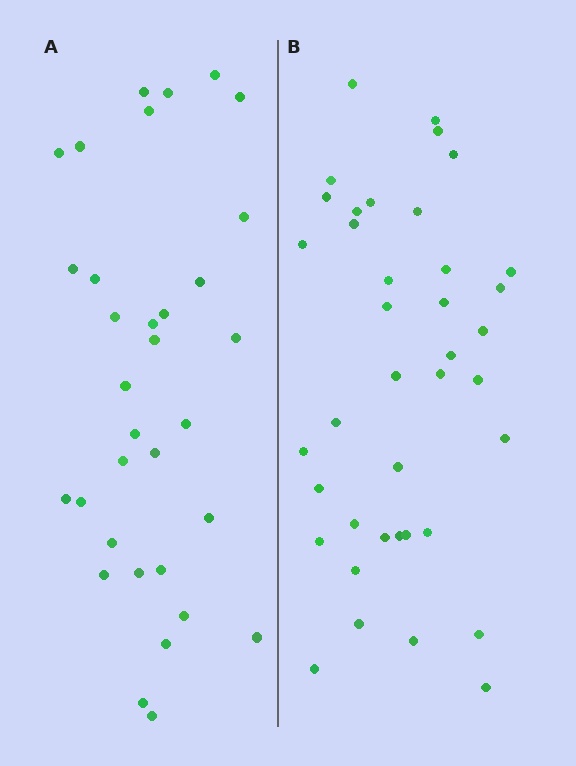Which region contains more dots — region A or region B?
Region B (the right region) has more dots.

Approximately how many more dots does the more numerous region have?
Region B has about 6 more dots than region A.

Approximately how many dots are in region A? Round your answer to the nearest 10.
About 30 dots. (The exact count is 33, which rounds to 30.)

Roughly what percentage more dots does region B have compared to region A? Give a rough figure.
About 20% more.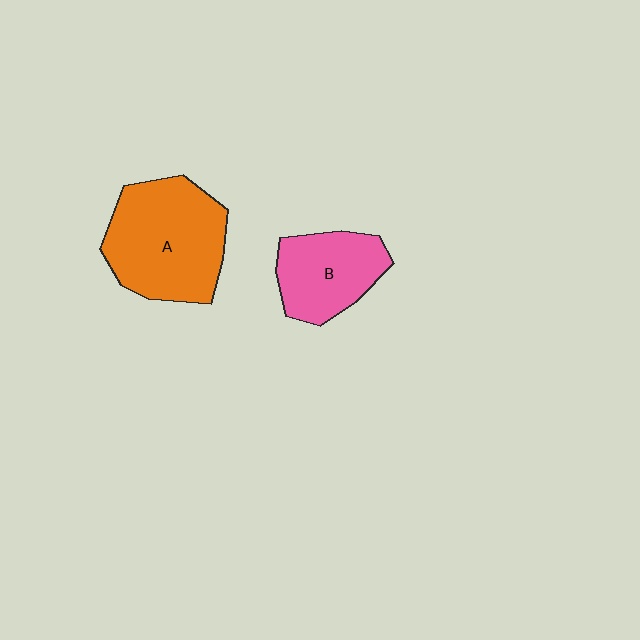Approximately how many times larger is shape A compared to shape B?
Approximately 1.6 times.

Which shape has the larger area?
Shape A (orange).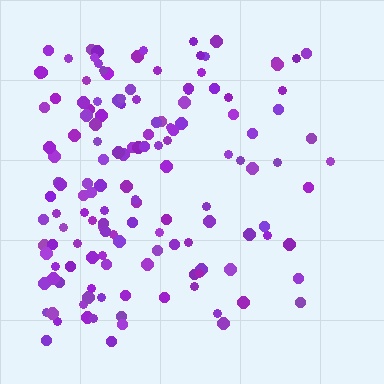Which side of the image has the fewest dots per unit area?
The right.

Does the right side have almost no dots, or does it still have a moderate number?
Still a moderate number, just noticeably fewer than the left.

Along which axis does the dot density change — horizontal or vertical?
Horizontal.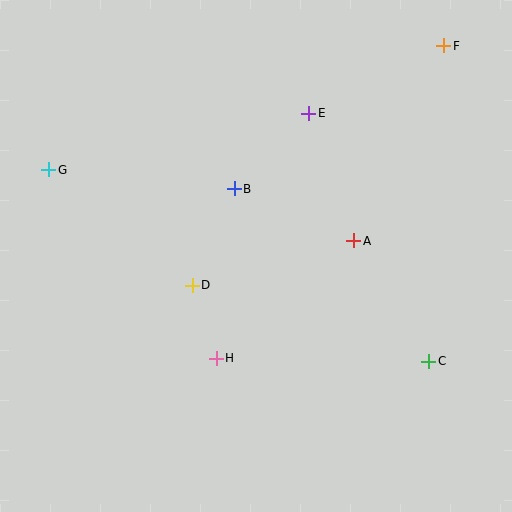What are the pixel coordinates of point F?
Point F is at (444, 46).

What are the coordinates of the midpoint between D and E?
The midpoint between D and E is at (250, 199).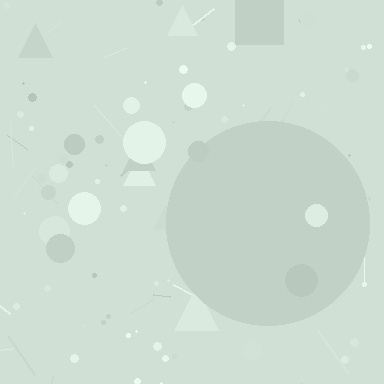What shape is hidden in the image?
A circle is hidden in the image.